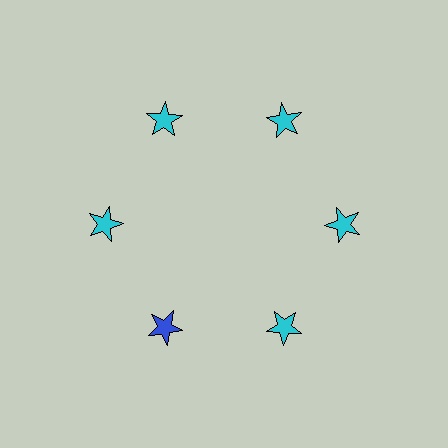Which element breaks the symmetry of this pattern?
The blue star at roughly the 7 o'clock position breaks the symmetry. All other shapes are cyan stars.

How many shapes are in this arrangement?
There are 6 shapes arranged in a ring pattern.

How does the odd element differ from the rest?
It has a different color: blue instead of cyan.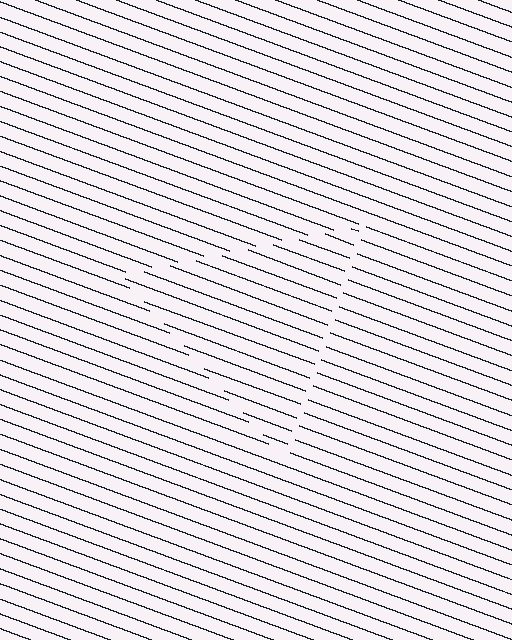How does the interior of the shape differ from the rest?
The interior of the shape contains the same grating, shifted by half a period — the contour is defined by the phase discontinuity where line-ends from the inner and outer gratings abut.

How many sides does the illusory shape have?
3 sides — the line-ends trace a triangle.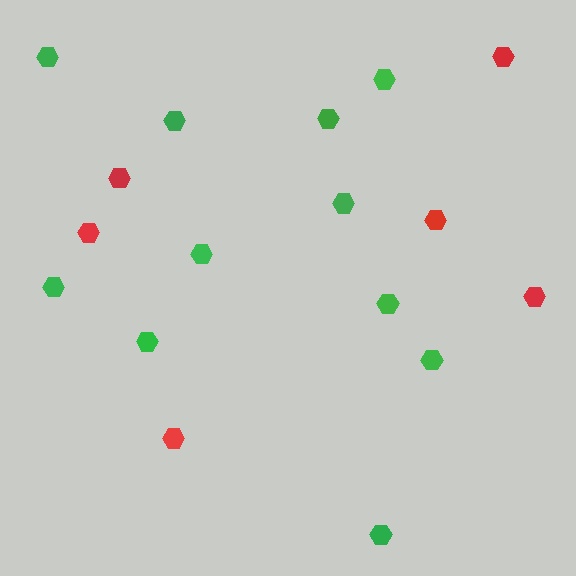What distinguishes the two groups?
There are 2 groups: one group of red hexagons (6) and one group of green hexagons (11).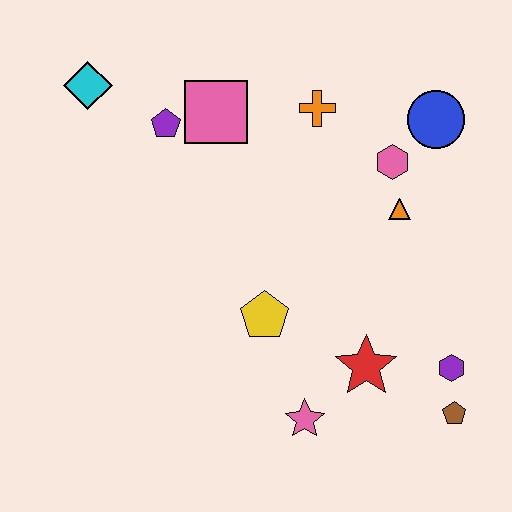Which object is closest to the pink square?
The purple pentagon is closest to the pink square.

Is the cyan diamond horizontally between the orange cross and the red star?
No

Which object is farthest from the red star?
The cyan diamond is farthest from the red star.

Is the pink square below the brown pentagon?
No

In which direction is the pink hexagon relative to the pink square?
The pink hexagon is to the right of the pink square.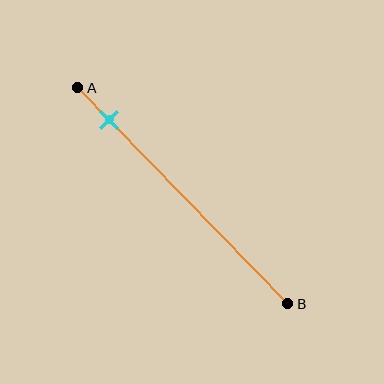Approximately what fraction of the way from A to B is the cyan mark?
The cyan mark is approximately 15% of the way from A to B.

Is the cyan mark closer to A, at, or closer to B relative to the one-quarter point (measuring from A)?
The cyan mark is closer to point A than the one-quarter point of segment AB.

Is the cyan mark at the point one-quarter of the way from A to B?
No, the mark is at about 15% from A, not at the 25% one-quarter point.